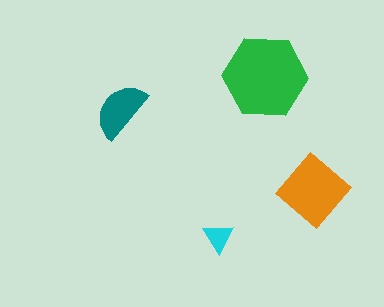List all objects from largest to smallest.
The green hexagon, the orange diamond, the teal semicircle, the cyan triangle.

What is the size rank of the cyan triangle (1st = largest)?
4th.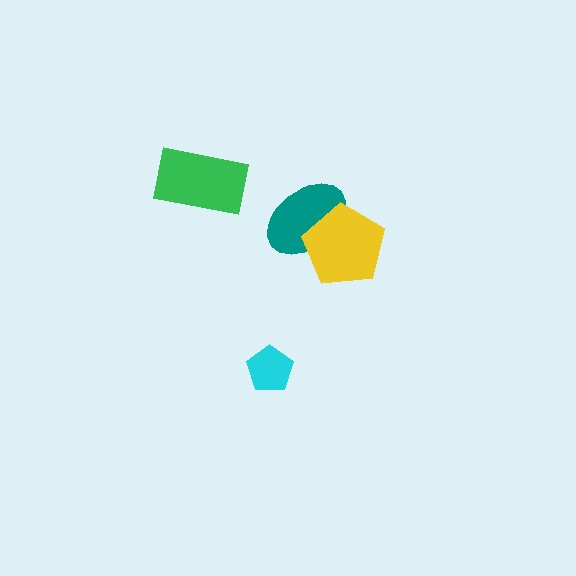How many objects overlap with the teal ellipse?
1 object overlaps with the teal ellipse.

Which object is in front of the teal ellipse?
The yellow pentagon is in front of the teal ellipse.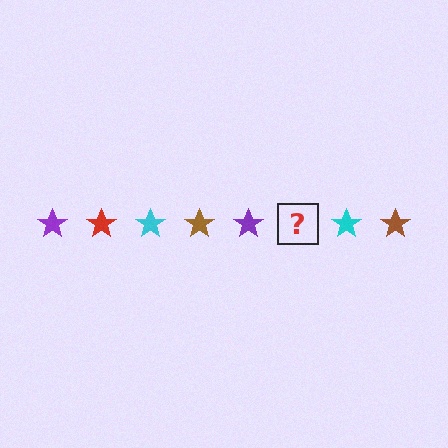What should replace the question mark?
The question mark should be replaced with a red star.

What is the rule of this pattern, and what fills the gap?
The rule is that the pattern cycles through purple, red, cyan, brown stars. The gap should be filled with a red star.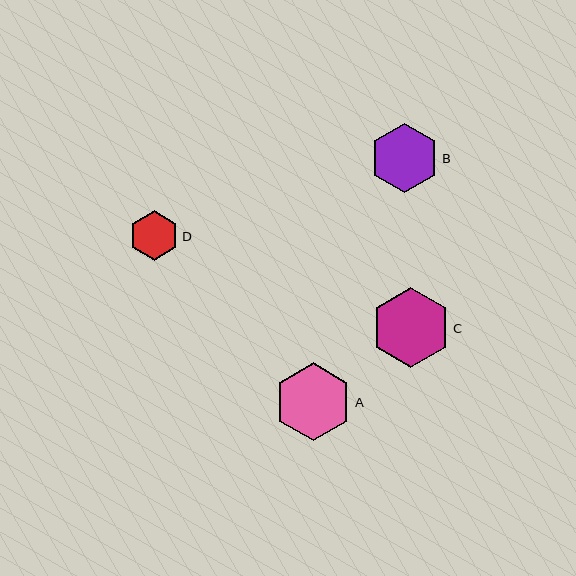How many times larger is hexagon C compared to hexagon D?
Hexagon C is approximately 1.6 times the size of hexagon D.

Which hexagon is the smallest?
Hexagon D is the smallest with a size of approximately 49 pixels.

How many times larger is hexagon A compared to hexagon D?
Hexagon A is approximately 1.6 times the size of hexagon D.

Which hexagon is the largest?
Hexagon C is the largest with a size of approximately 80 pixels.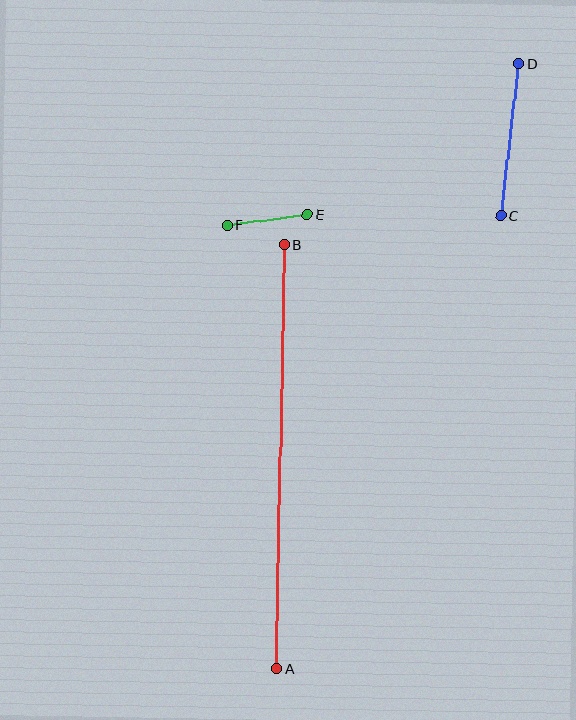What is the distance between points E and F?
The distance is approximately 80 pixels.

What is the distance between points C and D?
The distance is approximately 153 pixels.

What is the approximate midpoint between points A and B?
The midpoint is at approximately (280, 457) pixels.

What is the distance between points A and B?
The distance is approximately 424 pixels.